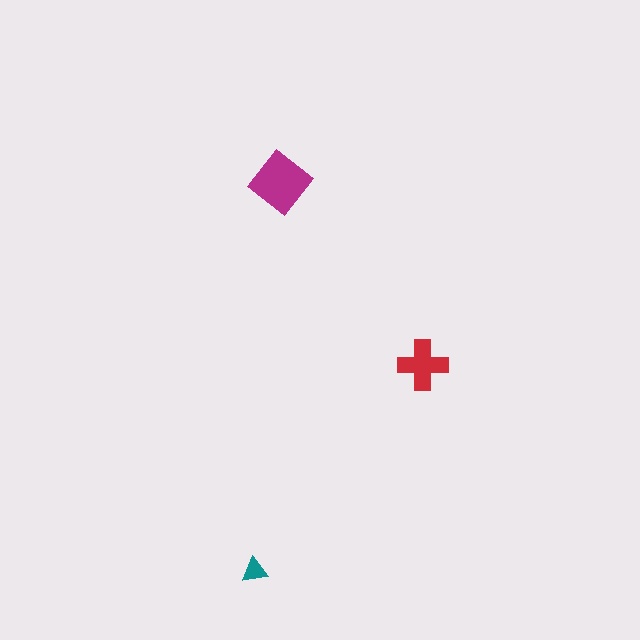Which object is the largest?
The magenta diamond.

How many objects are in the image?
There are 3 objects in the image.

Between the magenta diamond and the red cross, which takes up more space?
The magenta diamond.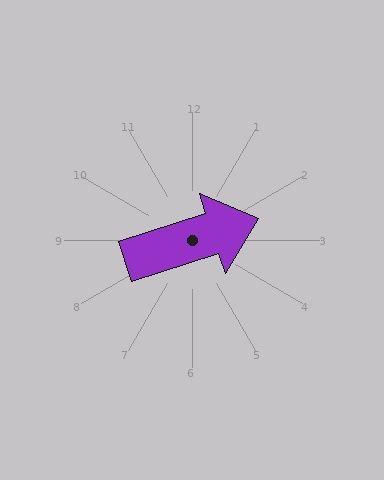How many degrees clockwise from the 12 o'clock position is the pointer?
Approximately 72 degrees.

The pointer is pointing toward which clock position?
Roughly 2 o'clock.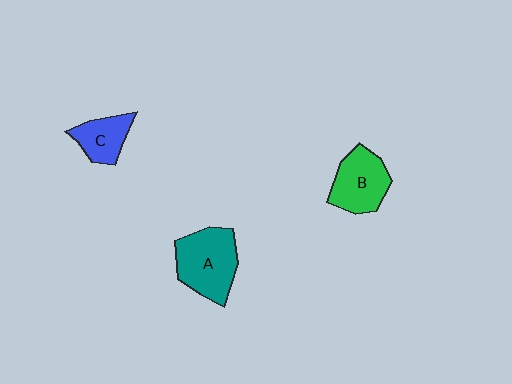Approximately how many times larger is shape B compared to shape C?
Approximately 1.4 times.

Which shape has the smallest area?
Shape C (blue).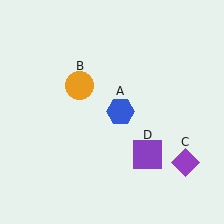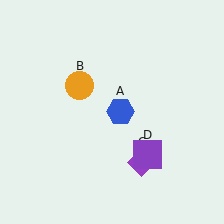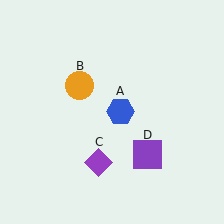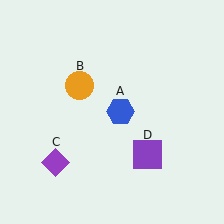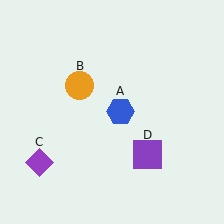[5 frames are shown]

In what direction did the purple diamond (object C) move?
The purple diamond (object C) moved left.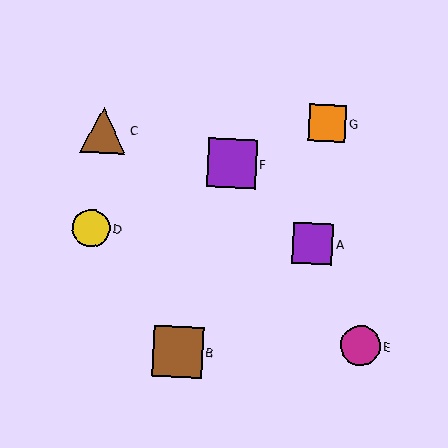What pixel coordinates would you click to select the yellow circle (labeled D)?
Click at (91, 228) to select the yellow circle D.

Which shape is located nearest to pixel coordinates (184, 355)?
The brown square (labeled B) at (178, 352) is nearest to that location.